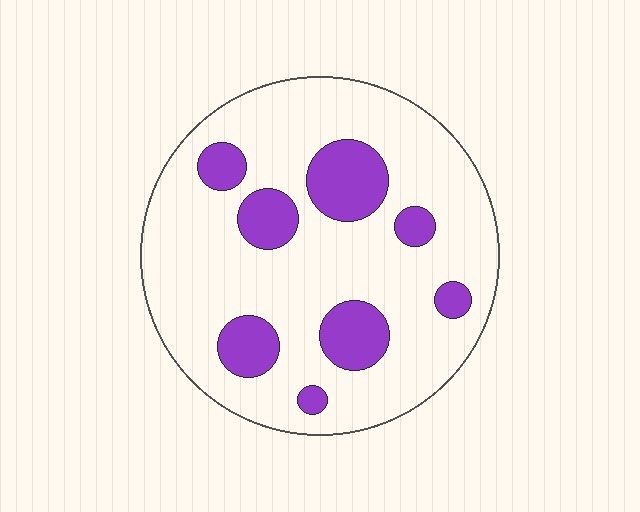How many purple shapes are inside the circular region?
8.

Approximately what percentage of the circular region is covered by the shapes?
Approximately 20%.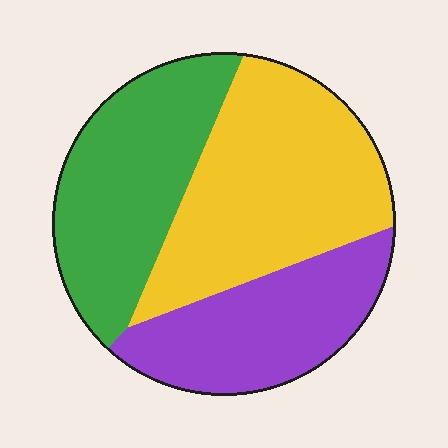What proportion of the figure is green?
Green takes up about one third (1/3) of the figure.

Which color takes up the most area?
Yellow, at roughly 40%.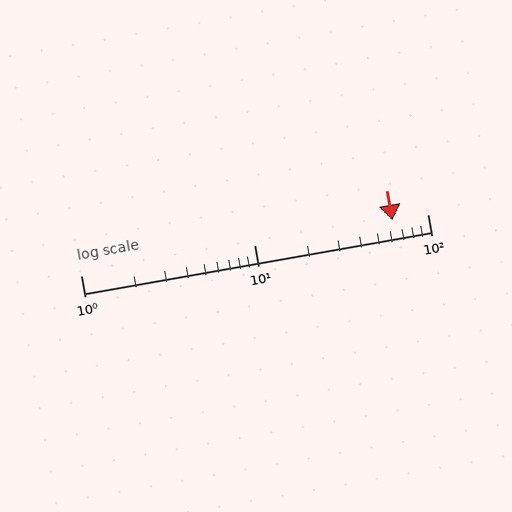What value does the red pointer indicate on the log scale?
The pointer indicates approximately 63.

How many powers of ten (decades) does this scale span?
The scale spans 2 decades, from 1 to 100.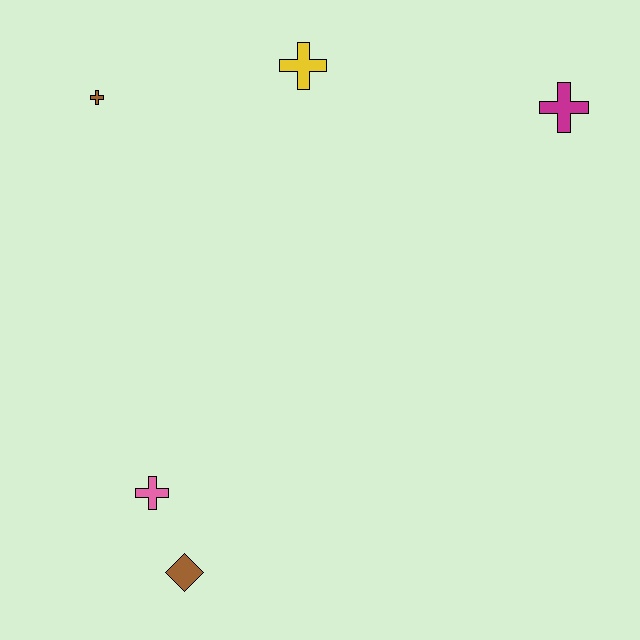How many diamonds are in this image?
There is 1 diamond.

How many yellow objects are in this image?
There is 1 yellow object.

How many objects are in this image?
There are 5 objects.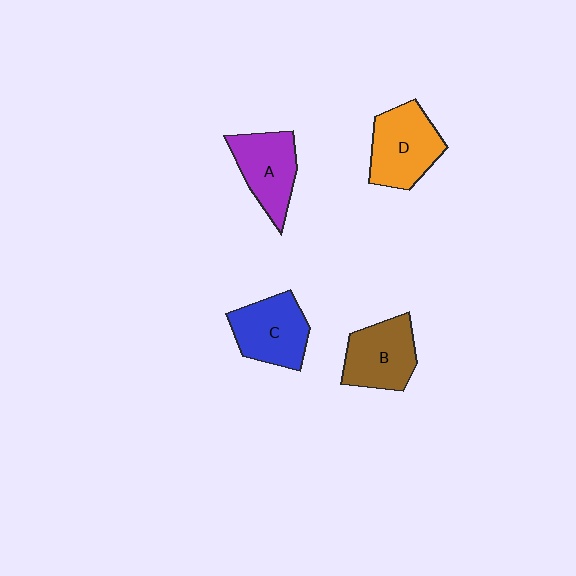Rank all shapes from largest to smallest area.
From largest to smallest: D (orange), C (blue), B (brown), A (purple).